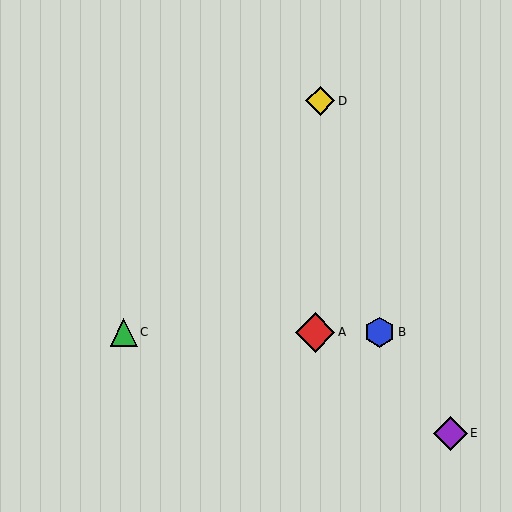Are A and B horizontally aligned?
Yes, both are at y≈332.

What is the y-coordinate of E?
Object E is at y≈433.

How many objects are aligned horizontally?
3 objects (A, B, C) are aligned horizontally.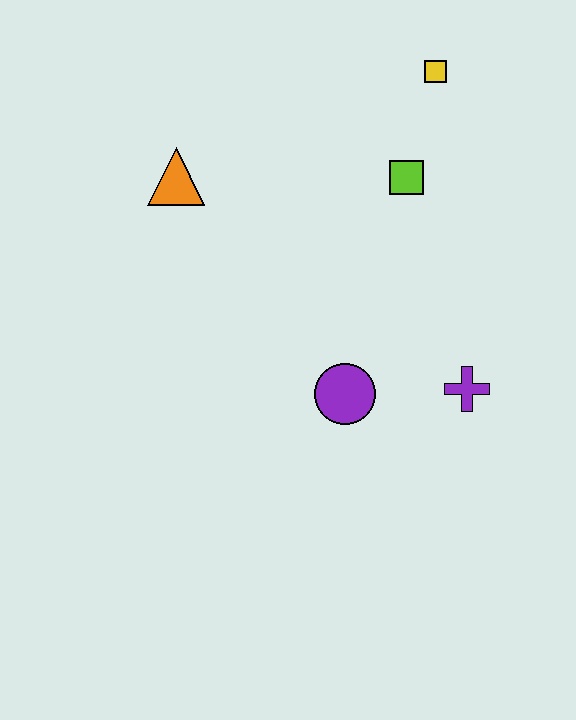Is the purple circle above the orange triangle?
No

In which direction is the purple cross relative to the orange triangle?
The purple cross is to the right of the orange triangle.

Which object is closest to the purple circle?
The purple cross is closest to the purple circle.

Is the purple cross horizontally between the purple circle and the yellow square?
No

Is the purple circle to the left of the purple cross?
Yes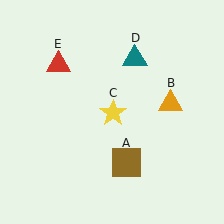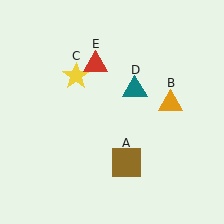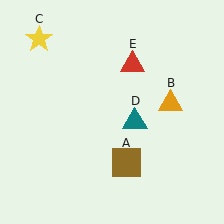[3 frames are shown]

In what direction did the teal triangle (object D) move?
The teal triangle (object D) moved down.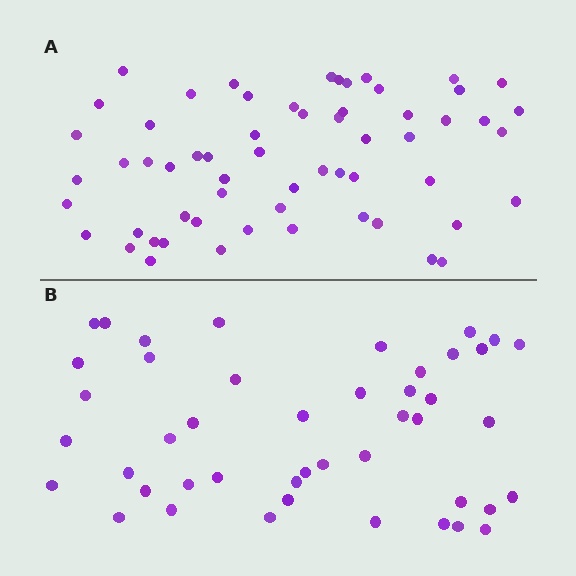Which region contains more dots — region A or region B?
Region A (the top region) has more dots.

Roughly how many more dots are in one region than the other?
Region A has approximately 15 more dots than region B.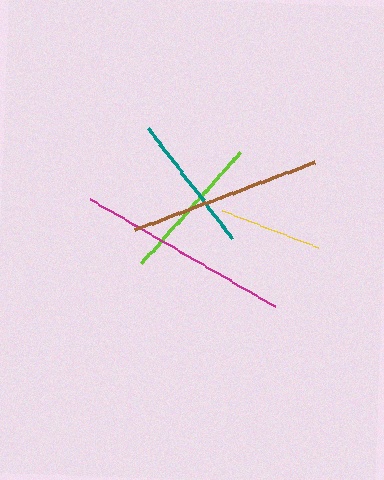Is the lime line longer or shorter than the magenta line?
The magenta line is longer than the lime line.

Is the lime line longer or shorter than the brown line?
The brown line is longer than the lime line.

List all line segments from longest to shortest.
From longest to shortest: magenta, brown, lime, teal, yellow.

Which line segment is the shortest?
The yellow line is the shortest at approximately 102 pixels.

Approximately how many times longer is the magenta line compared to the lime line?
The magenta line is approximately 1.4 times the length of the lime line.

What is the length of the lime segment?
The lime segment is approximately 149 pixels long.